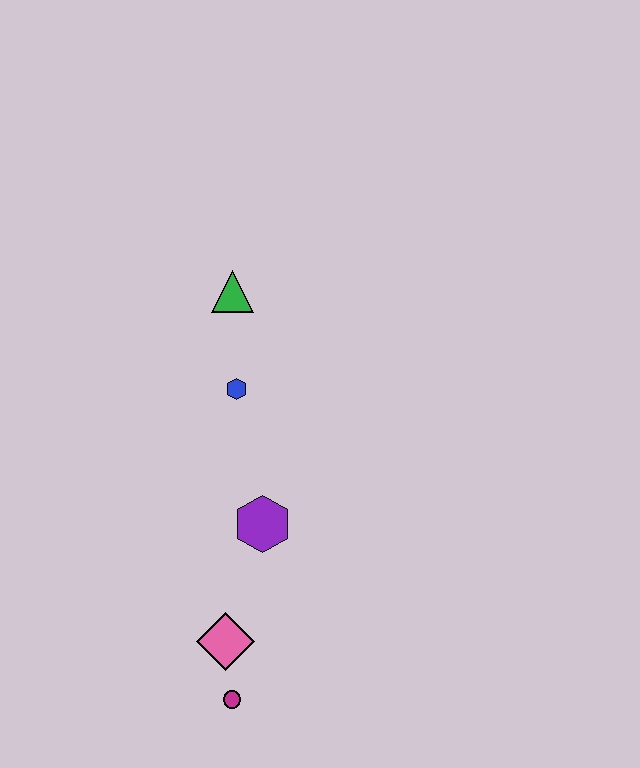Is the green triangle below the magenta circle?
No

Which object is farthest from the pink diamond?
The green triangle is farthest from the pink diamond.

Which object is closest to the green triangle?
The blue hexagon is closest to the green triangle.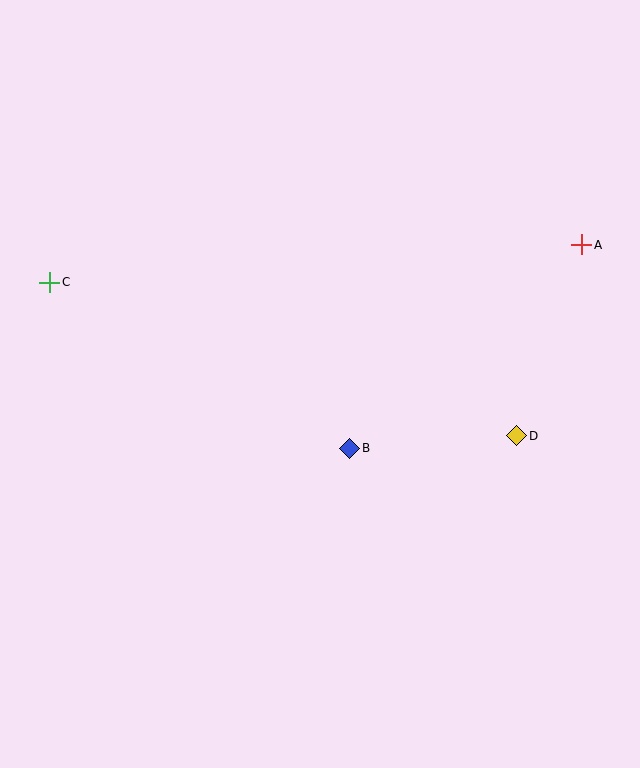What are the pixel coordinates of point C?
Point C is at (50, 282).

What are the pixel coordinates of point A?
Point A is at (582, 245).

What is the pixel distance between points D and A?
The distance between D and A is 202 pixels.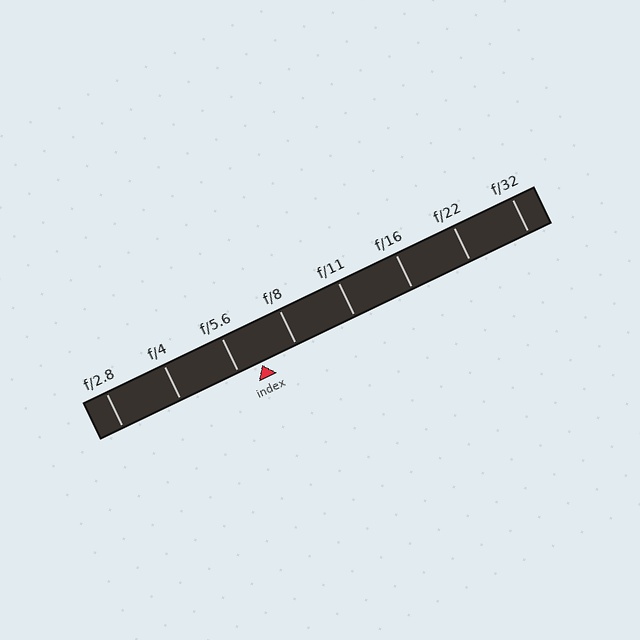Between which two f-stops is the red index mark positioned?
The index mark is between f/5.6 and f/8.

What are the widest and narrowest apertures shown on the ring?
The widest aperture shown is f/2.8 and the narrowest is f/32.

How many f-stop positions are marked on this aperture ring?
There are 8 f-stop positions marked.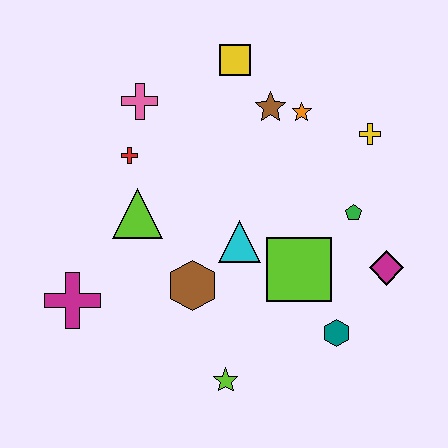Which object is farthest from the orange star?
The magenta cross is farthest from the orange star.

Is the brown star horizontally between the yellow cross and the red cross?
Yes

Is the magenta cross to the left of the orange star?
Yes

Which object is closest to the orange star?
The brown star is closest to the orange star.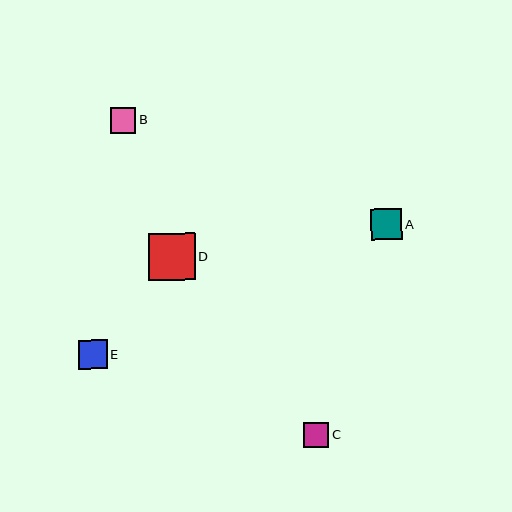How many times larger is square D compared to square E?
Square D is approximately 1.6 times the size of square E.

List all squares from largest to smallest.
From largest to smallest: D, A, E, B, C.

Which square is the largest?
Square D is the largest with a size of approximately 46 pixels.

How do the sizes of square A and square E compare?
Square A and square E are approximately the same size.